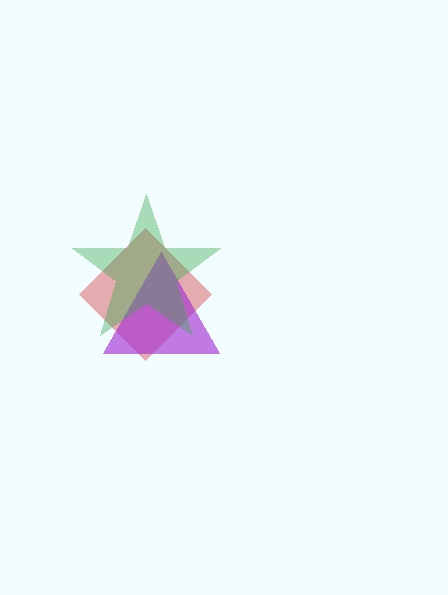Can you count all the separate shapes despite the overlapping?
Yes, there are 3 separate shapes.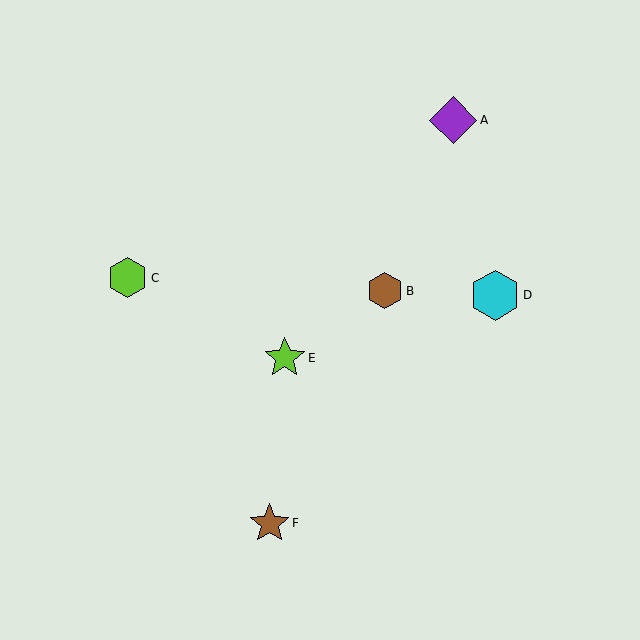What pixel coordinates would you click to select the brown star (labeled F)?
Click at (270, 523) to select the brown star F.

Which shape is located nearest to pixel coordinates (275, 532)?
The brown star (labeled F) at (270, 523) is nearest to that location.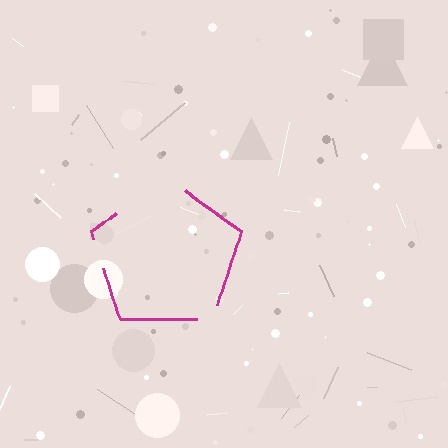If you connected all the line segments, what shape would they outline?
They would outline a pentagon.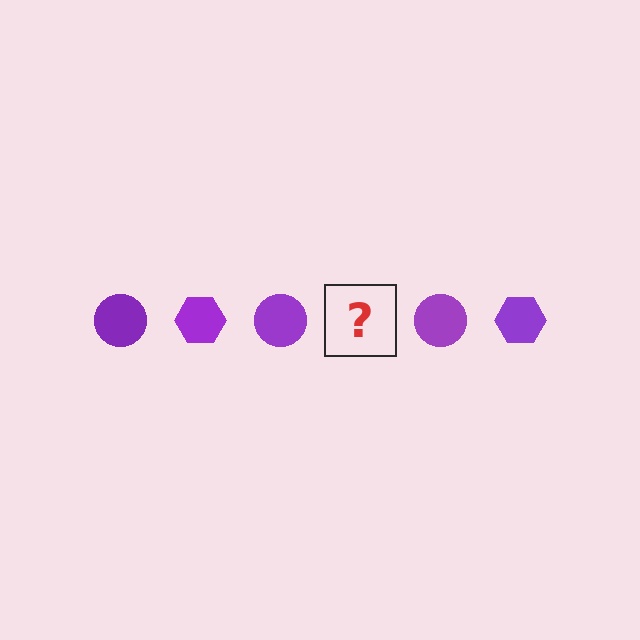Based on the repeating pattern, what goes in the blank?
The blank should be a purple hexagon.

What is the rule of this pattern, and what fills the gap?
The rule is that the pattern cycles through circle, hexagon shapes in purple. The gap should be filled with a purple hexagon.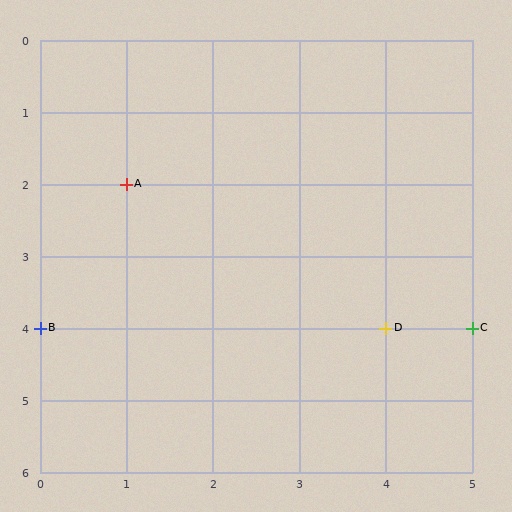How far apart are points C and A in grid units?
Points C and A are 4 columns and 2 rows apart (about 4.5 grid units diagonally).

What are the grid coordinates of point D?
Point D is at grid coordinates (4, 4).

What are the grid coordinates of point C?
Point C is at grid coordinates (5, 4).